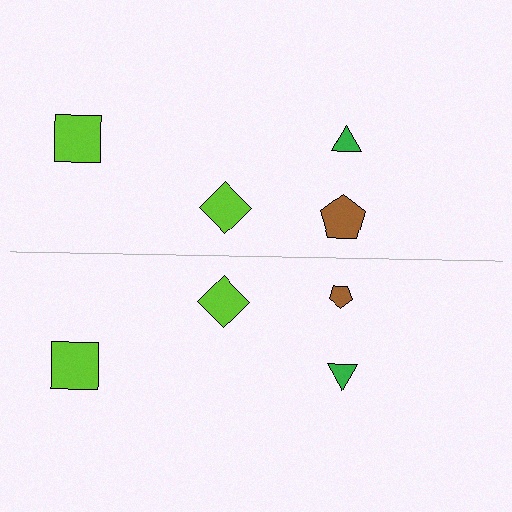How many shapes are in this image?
There are 8 shapes in this image.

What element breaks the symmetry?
The brown pentagon on the bottom side has a different size than its mirror counterpart.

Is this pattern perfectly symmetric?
No, the pattern is not perfectly symmetric. The brown pentagon on the bottom side has a different size than its mirror counterpart.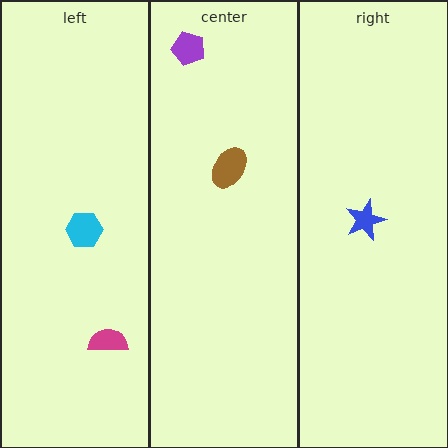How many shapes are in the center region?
2.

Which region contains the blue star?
The right region.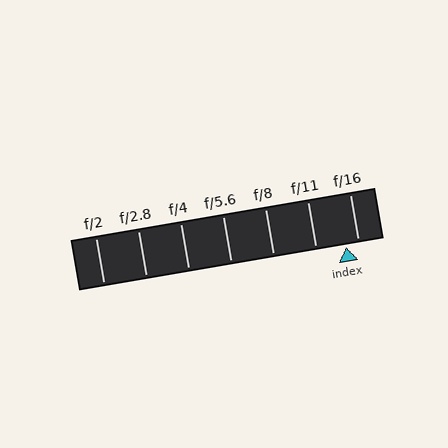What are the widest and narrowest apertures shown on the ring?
The widest aperture shown is f/2 and the narrowest is f/16.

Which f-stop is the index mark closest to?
The index mark is closest to f/16.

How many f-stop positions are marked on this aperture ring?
There are 7 f-stop positions marked.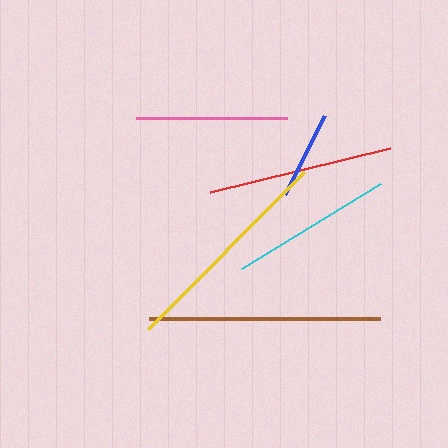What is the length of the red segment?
The red segment is approximately 186 pixels long.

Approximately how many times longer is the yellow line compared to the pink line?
The yellow line is approximately 1.5 times the length of the pink line.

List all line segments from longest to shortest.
From longest to shortest: brown, yellow, red, cyan, pink, blue.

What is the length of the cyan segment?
The cyan segment is approximately 163 pixels long.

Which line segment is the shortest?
The blue line is the shortest at approximately 88 pixels.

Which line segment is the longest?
The brown line is the longest at approximately 231 pixels.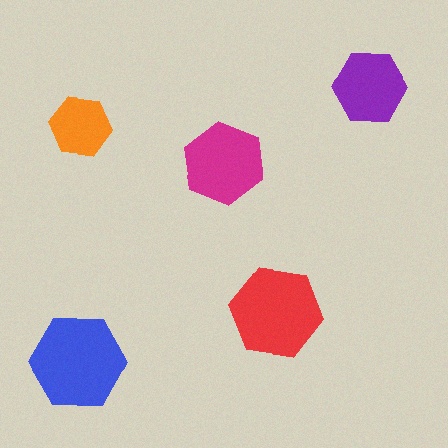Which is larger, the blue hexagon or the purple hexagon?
The blue one.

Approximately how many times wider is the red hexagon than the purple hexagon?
About 1.5 times wider.